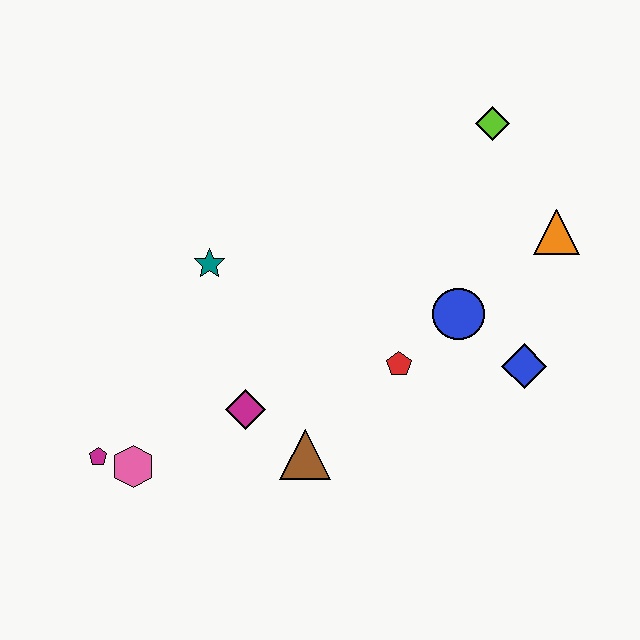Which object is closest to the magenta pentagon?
The pink hexagon is closest to the magenta pentagon.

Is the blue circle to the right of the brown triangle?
Yes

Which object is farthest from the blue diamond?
The magenta pentagon is farthest from the blue diamond.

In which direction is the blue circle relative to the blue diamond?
The blue circle is to the left of the blue diamond.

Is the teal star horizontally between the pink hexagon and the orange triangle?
Yes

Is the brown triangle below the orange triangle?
Yes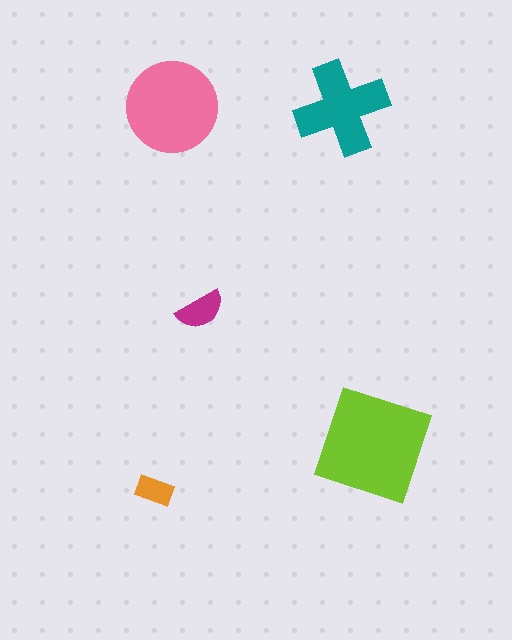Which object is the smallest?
The orange rectangle.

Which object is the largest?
The lime square.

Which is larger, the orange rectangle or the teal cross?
The teal cross.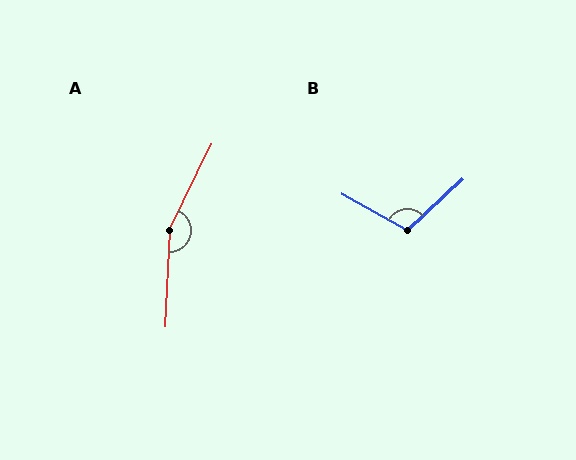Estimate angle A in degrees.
Approximately 157 degrees.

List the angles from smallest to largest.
B (108°), A (157°).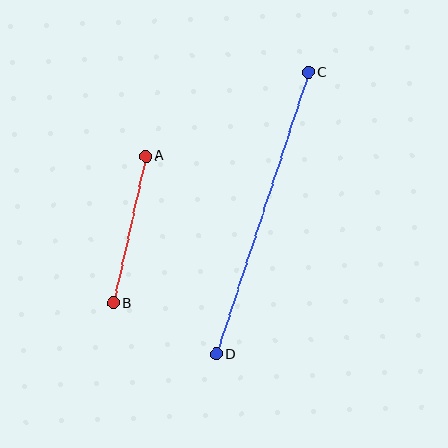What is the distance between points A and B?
The distance is approximately 150 pixels.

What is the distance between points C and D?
The distance is approximately 296 pixels.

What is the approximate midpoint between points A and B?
The midpoint is at approximately (129, 230) pixels.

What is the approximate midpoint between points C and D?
The midpoint is at approximately (262, 213) pixels.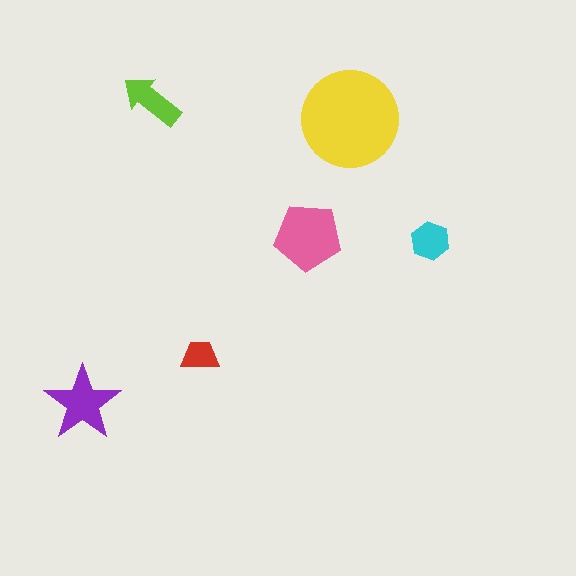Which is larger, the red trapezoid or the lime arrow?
The lime arrow.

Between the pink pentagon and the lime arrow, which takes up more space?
The pink pentagon.